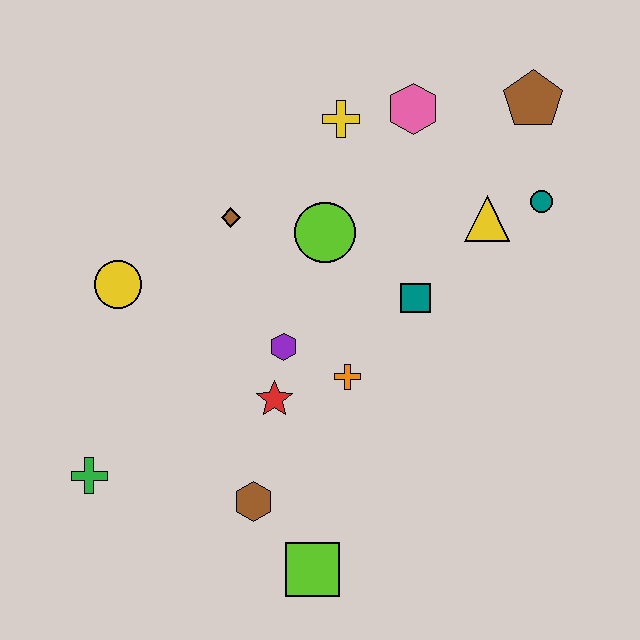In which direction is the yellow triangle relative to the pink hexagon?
The yellow triangle is below the pink hexagon.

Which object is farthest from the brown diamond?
The lime square is farthest from the brown diamond.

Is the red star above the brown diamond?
No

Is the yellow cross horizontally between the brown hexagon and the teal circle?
Yes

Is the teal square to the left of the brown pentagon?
Yes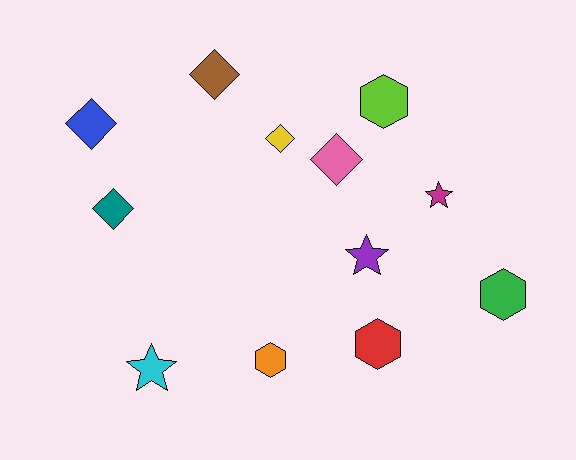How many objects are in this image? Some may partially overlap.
There are 12 objects.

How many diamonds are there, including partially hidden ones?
There are 5 diamonds.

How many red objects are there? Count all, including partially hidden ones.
There is 1 red object.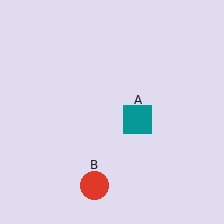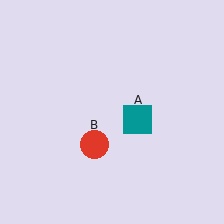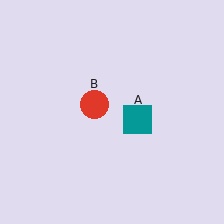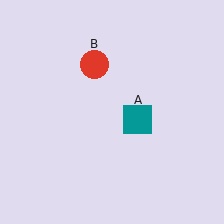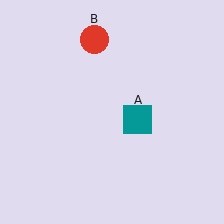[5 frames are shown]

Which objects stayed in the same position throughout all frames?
Teal square (object A) remained stationary.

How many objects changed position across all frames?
1 object changed position: red circle (object B).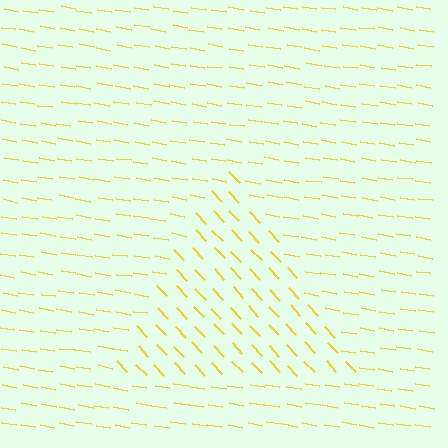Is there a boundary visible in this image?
Yes, there is a texture boundary formed by a change in line orientation.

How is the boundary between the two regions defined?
The boundary is defined purely by a change in line orientation (approximately 37 degrees difference). All lines are the same color and thickness.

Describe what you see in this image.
The image is filled with small yellow line segments. A triangle region in the image has lines oriented differently from the surrounding lines, creating a visible texture boundary.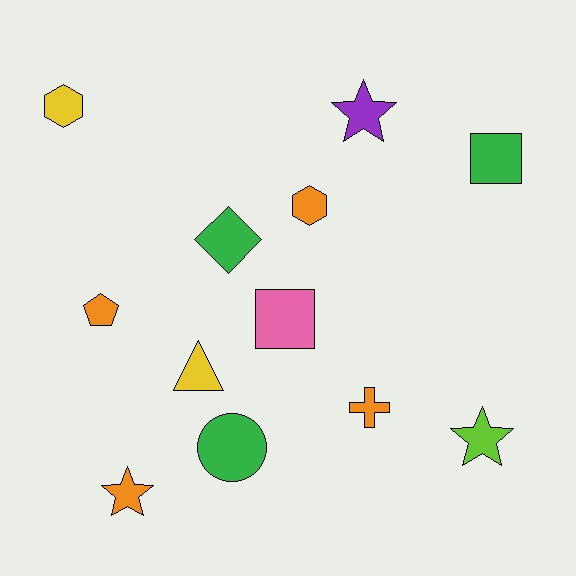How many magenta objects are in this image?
There are no magenta objects.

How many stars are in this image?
There are 3 stars.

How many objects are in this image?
There are 12 objects.